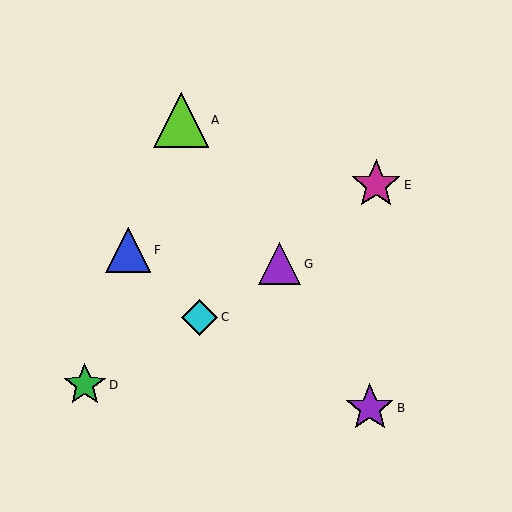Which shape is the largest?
The lime triangle (labeled A) is the largest.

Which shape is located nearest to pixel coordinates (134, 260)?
The blue triangle (labeled F) at (128, 250) is nearest to that location.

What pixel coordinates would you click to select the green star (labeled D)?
Click at (85, 385) to select the green star D.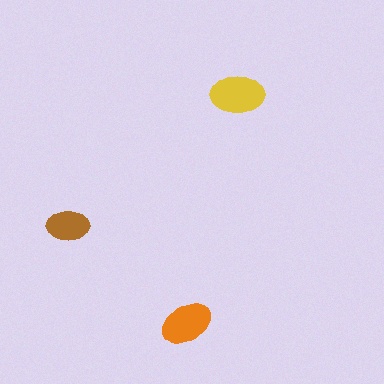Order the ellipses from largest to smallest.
the yellow one, the orange one, the brown one.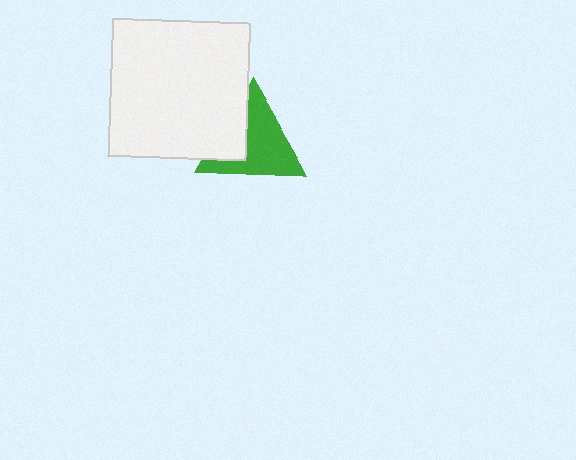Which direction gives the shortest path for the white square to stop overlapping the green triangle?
Moving left gives the shortest separation.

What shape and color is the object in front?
The object in front is a white square.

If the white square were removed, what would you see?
You would see the complete green triangle.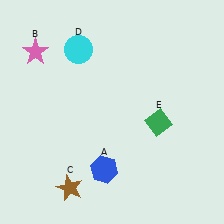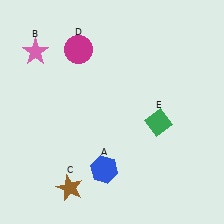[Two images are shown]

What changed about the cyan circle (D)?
In Image 1, D is cyan. In Image 2, it changed to magenta.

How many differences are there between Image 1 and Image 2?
There is 1 difference between the two images.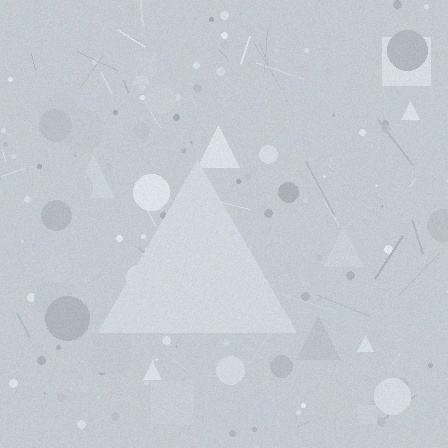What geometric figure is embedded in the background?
A triangle is embedded in the background.